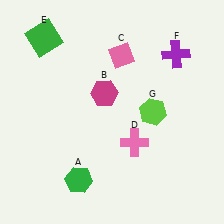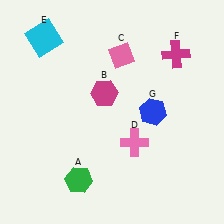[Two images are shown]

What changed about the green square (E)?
In Image 1, E is green. In Image 2, it changed to cyan.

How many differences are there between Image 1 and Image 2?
There are 3 differences between the two images.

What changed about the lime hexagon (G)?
In Image 1, G is lime. In Image 2, it changed to blue.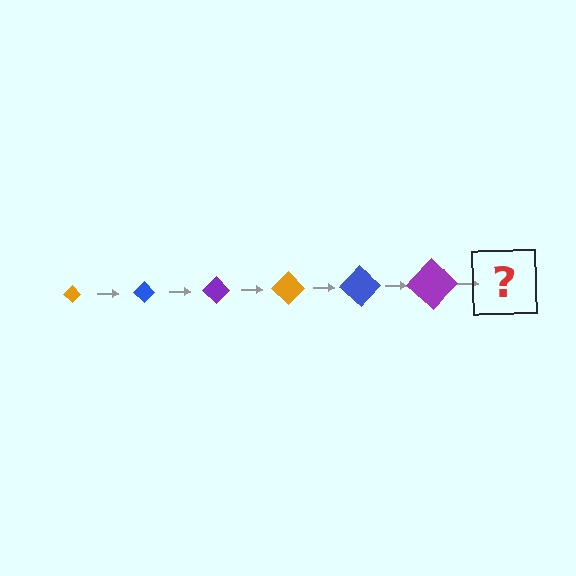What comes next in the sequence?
The next element should be an orange diamond, larger than the previous one.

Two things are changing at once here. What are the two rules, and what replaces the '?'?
The two rules are that the diamond grows larger each step and the color cycles through orange, blue, and purple. The '?' should be an orange diamond, larger than the previous one.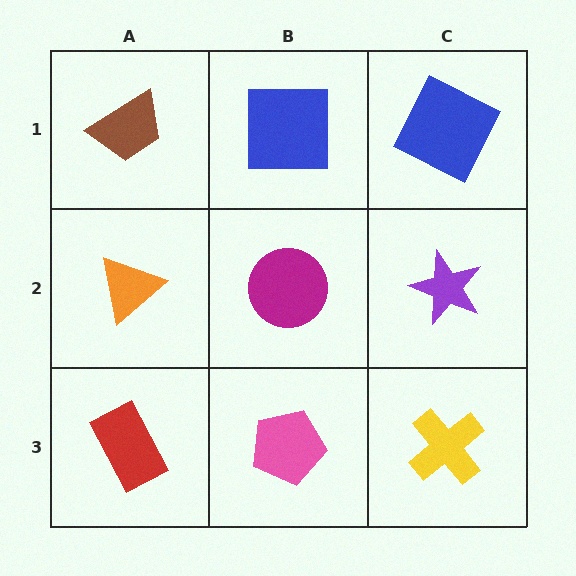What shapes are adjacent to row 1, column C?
A purple star (row 2, column C), a blue square (row 1, column B).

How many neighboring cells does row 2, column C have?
3.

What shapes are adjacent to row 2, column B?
A blue square (row 1, column B), a pink pentagon (row 3, column B), an orange triangle (row 2, column A), a purple star (row 2, column C).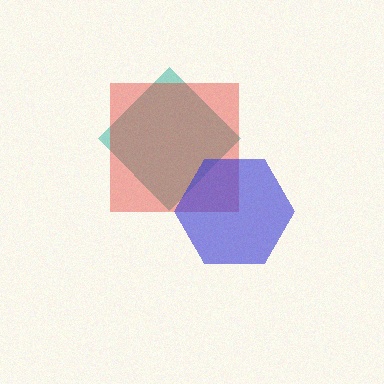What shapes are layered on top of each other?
The layered shapes are: a teal diamond, a red square, a blue hexagon.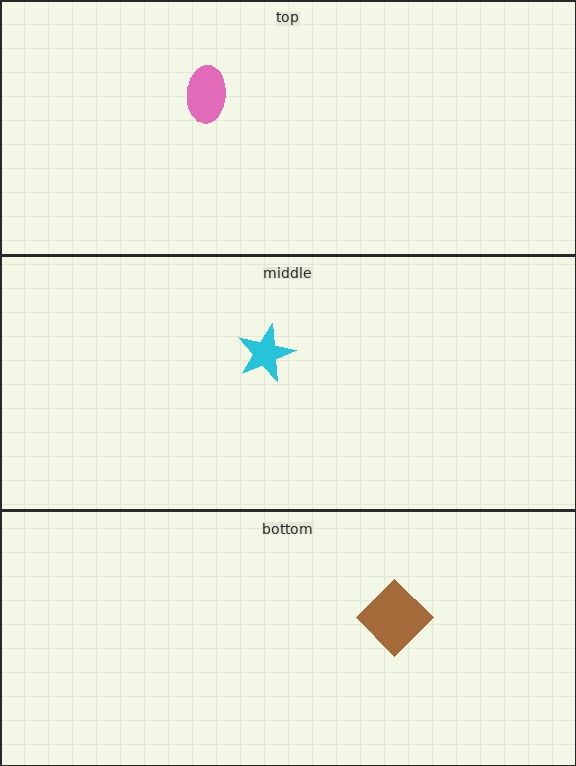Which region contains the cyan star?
The middle region.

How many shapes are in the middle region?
1.